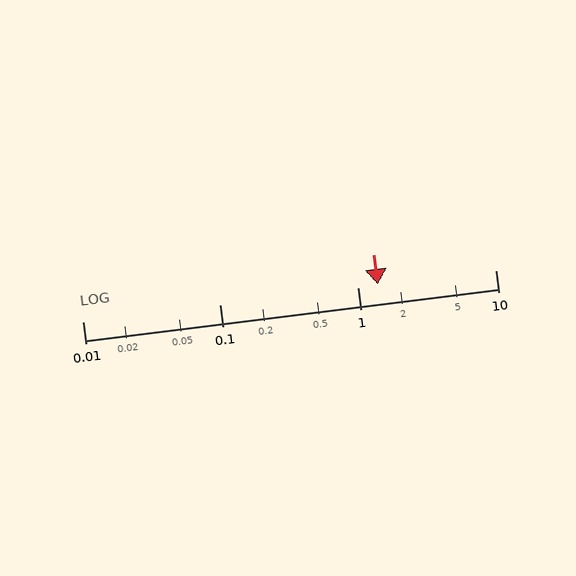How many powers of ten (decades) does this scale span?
The scale spans 3 decades, from 0.01 to 10.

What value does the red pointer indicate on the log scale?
The pointer indicates approximately 1.4.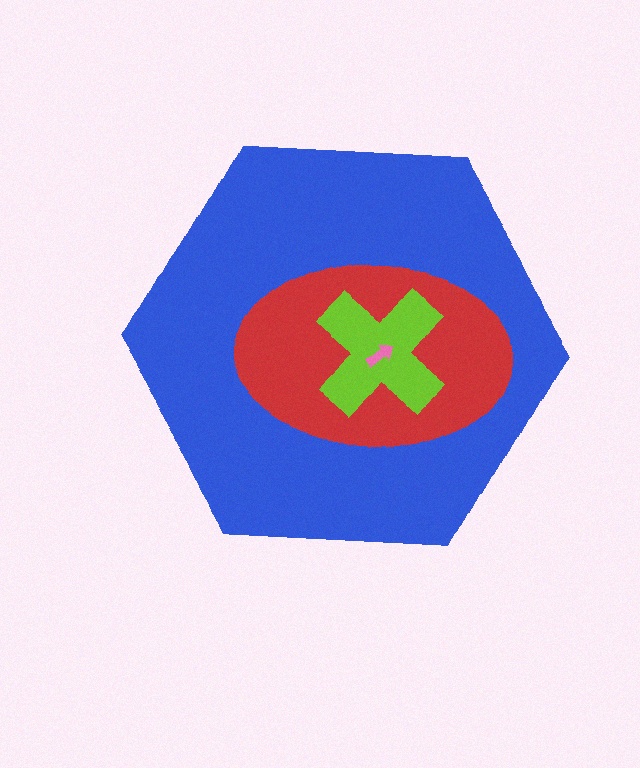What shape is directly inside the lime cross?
The pink arrow.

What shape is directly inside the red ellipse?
The lime cross.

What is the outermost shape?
The blue hexagon.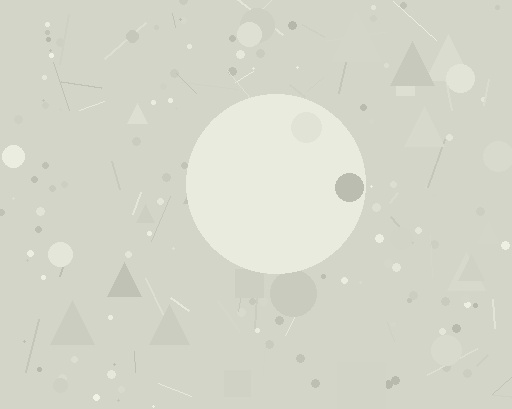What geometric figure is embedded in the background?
A circle is embedded in the background.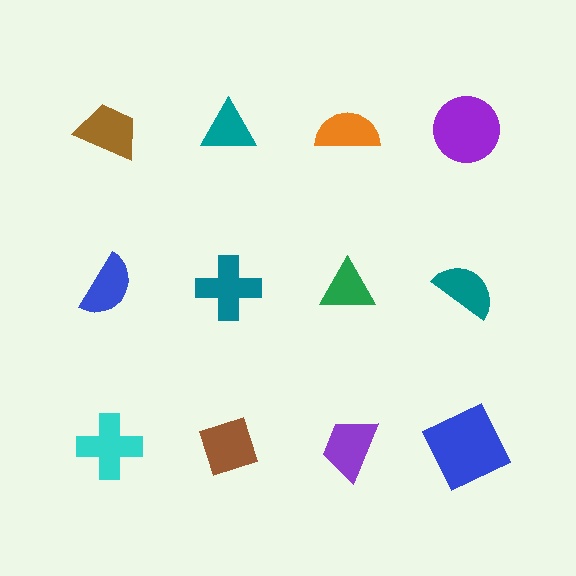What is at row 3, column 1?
A cyan cross.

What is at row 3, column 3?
A purple trapezoid.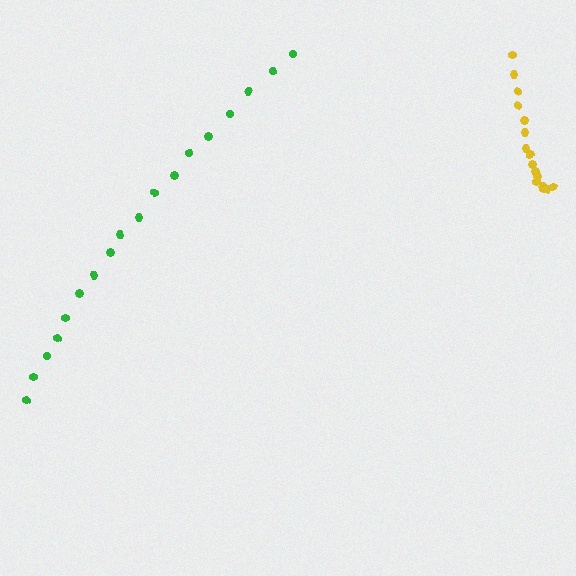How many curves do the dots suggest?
There are 2 distinct paths.